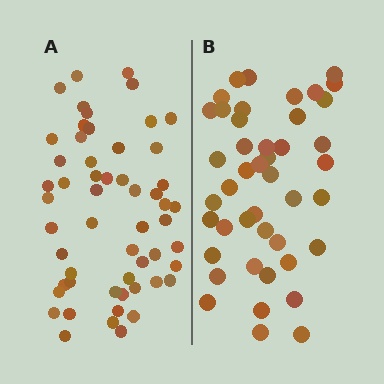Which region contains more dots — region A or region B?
Region A (the left region) has more dots.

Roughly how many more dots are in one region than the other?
Region A has roughly 12 or so more dots than region B.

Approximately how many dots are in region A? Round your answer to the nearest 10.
About 60 dots. (The exact count is 55, which rounds to 60.)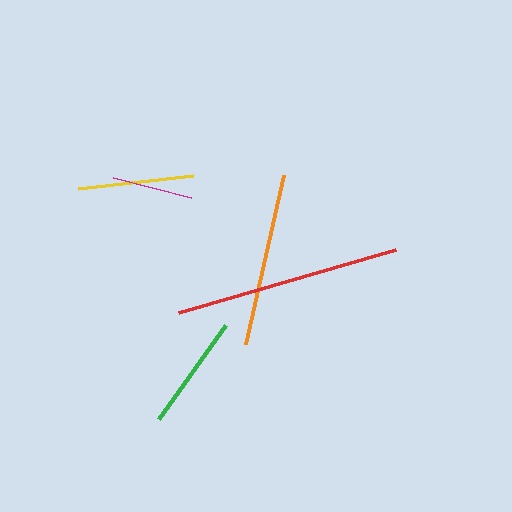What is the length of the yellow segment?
The yellow segment is approximately 116 pixels long.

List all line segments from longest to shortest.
From longest to shortest: red, orange, yellow, green, magenta.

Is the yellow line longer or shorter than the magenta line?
The yellow line is longer than the magenta line.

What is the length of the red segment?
The red segment is approximately 226 pixels long.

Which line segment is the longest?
The red line is the longest at approximately 226 pixels.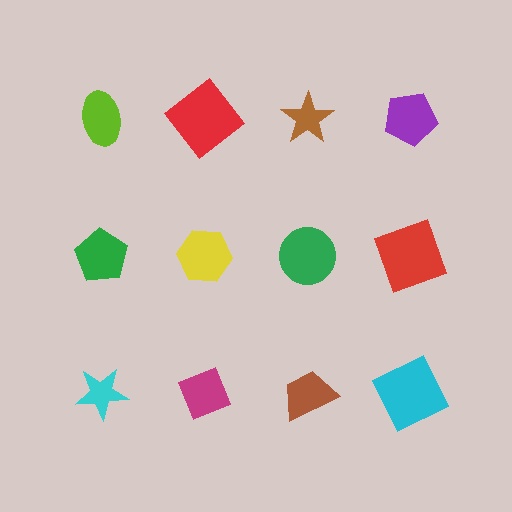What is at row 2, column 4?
A red square.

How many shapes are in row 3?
4 shapes.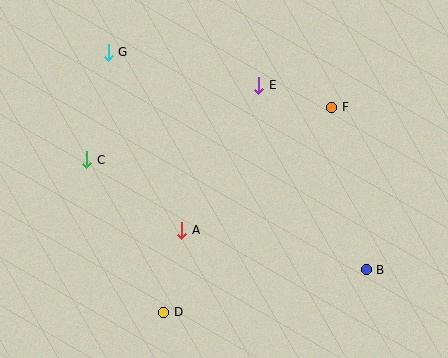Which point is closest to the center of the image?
Point A at (182, 230) is closest to the center.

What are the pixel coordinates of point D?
Point D is at (164, 312).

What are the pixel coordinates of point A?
Point A is at (182, 230).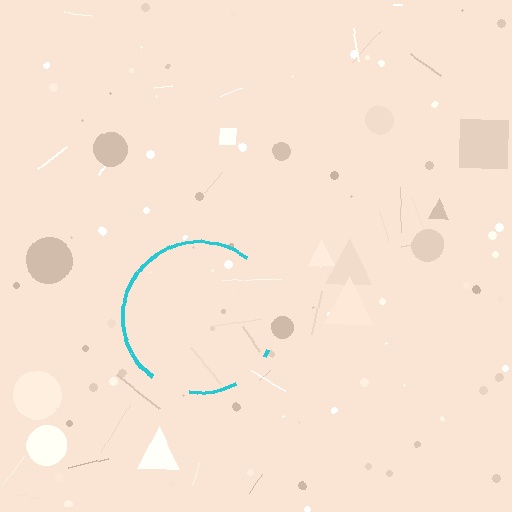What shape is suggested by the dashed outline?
The dashed outline suggests a circle.